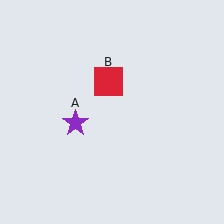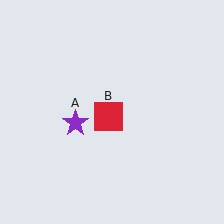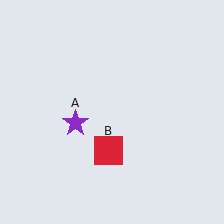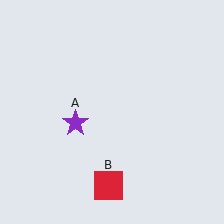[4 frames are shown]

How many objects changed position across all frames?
1 object changed position: red square (object B).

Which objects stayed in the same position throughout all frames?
Purple star (object A) remained stationary.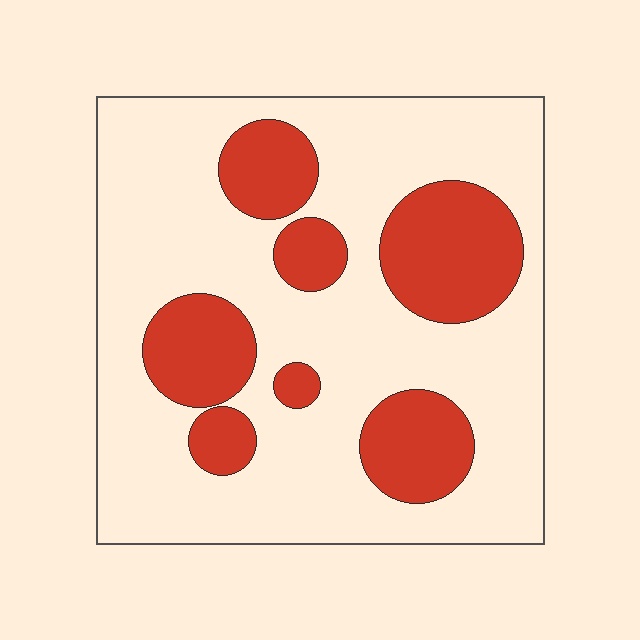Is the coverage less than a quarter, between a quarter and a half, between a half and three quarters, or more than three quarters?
Between a quarter and a half.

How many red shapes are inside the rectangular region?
7.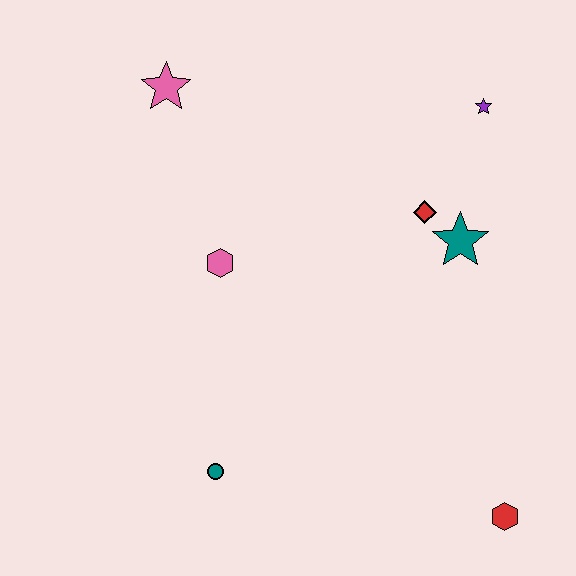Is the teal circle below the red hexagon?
No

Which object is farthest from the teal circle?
The purple star is farthest from the teal circle.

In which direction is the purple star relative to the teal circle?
The purple star is above the teal circle.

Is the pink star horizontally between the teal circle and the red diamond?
No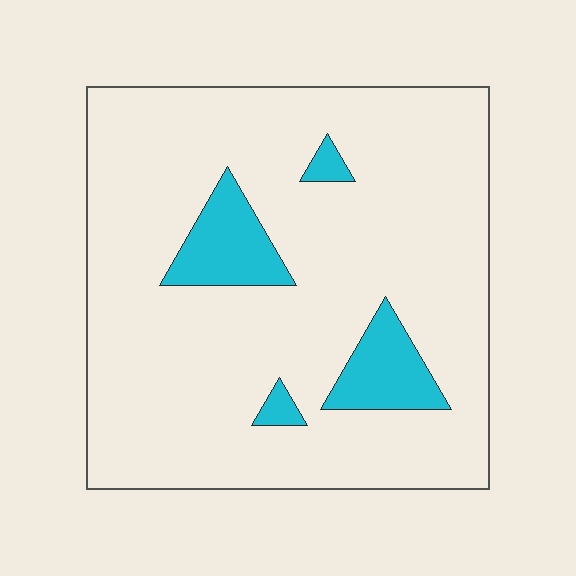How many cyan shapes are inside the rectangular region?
4.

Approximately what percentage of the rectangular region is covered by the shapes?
Approximately 10%.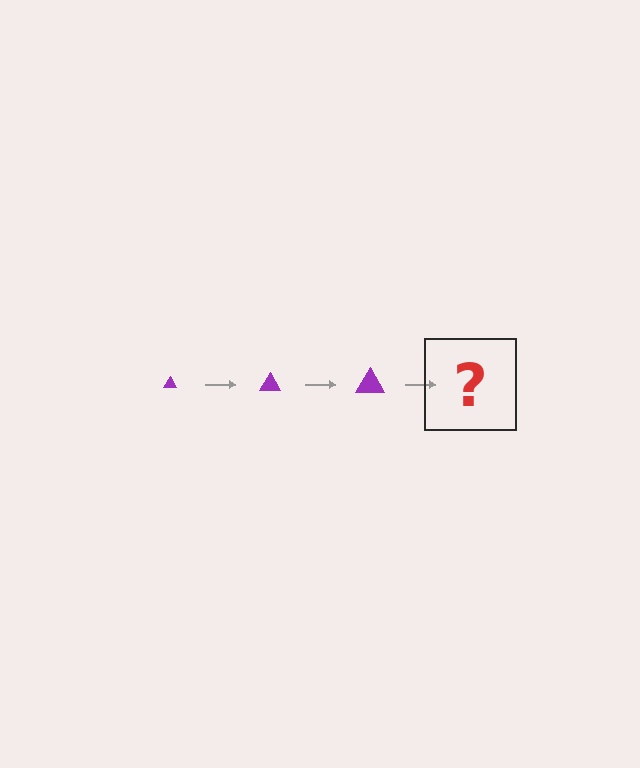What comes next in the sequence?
The next element should be a purple triangle, larger than the previous one.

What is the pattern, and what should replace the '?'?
The pattern is that the triangle gets progressively larger each step. The '?' should be a purple triangle, larger than the previous one.